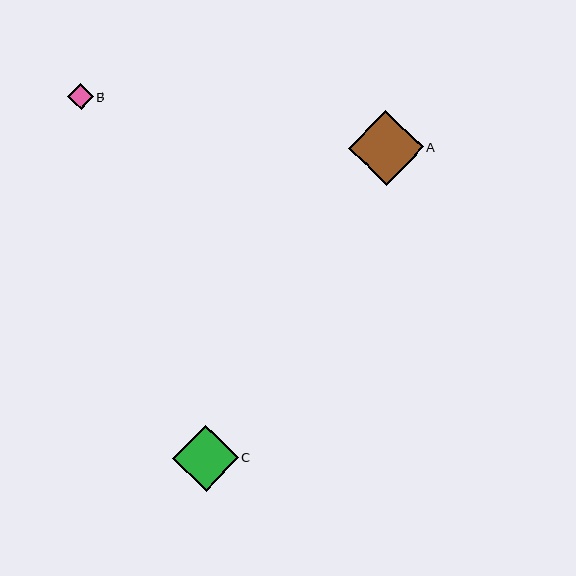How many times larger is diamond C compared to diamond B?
Diamond C is approximately 2.5 times the size of diamond B.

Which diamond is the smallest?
Diamond B is the smallest with a size of approximately 26 pixels.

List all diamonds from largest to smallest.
From largest to smallest: A, C, B.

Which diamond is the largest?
Diamond A is the largest with a size of approximately 74 pixels.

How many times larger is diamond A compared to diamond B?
Diamond A is approximately 2.8 times the size of diamond B.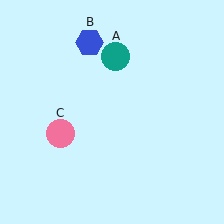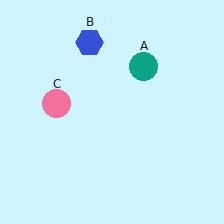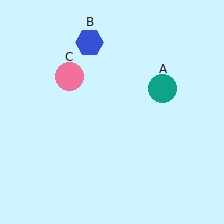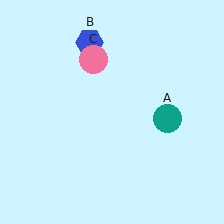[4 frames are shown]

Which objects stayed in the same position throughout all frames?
Blue hexagon (object B) remained stationary.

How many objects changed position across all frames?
2 objects changed position: teal circle (object A), pink circle (object C).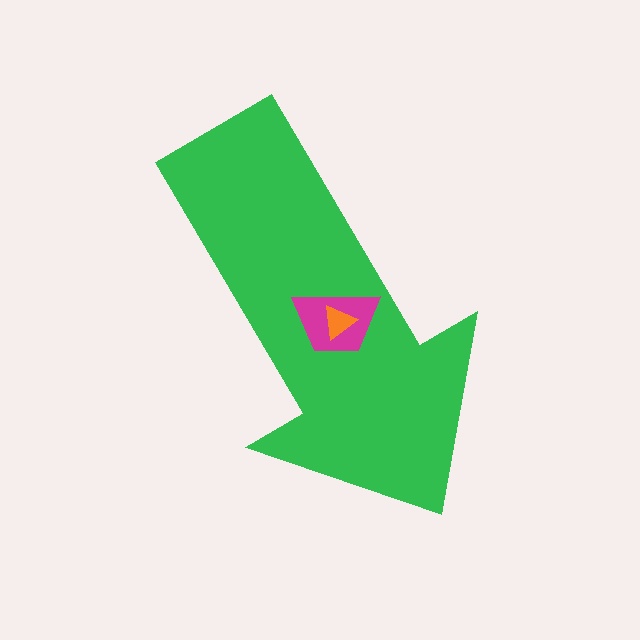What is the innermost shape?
The orange triangle.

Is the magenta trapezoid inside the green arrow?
Yes.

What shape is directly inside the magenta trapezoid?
The orange triangle.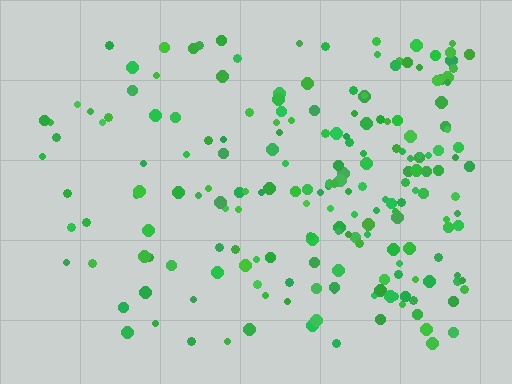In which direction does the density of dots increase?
From left to right, with the right side densest.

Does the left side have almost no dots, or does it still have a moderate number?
Still a moderate number, just noticeably fewer than the right.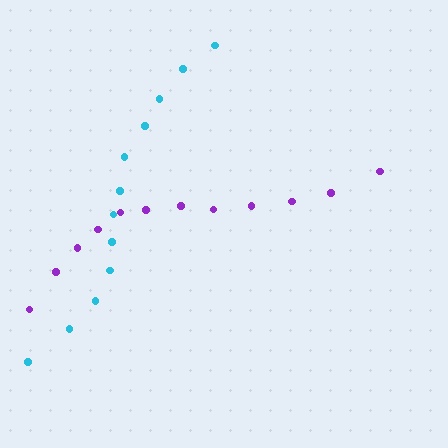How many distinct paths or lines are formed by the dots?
There are 2 distinct paths.